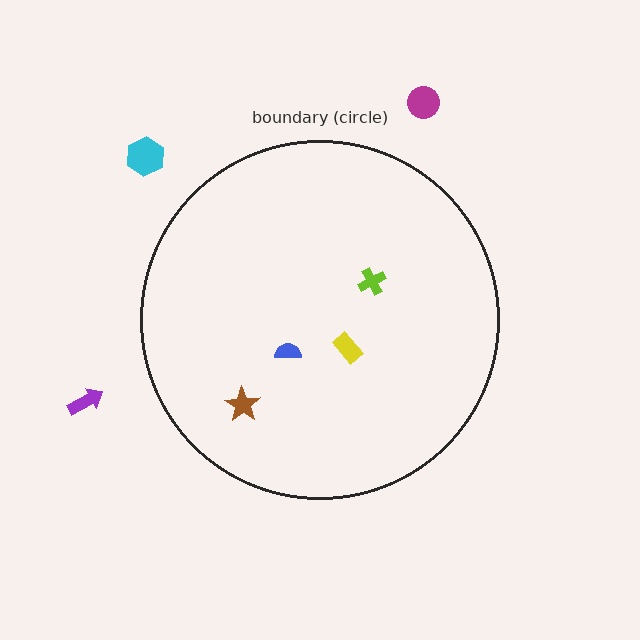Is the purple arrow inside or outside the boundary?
Outside.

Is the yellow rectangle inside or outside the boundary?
Inside.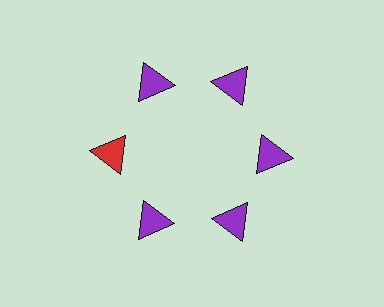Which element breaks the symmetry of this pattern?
The red triangle at roughly the 9 o'clock position breaks the symmetry. All other shapes are purple triangles.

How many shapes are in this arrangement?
There are 6 shapes arranged in a ring pattern.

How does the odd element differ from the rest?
It has a different color: red instead of purple.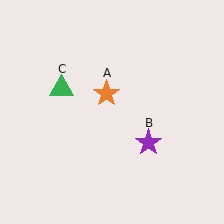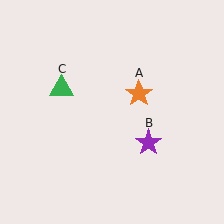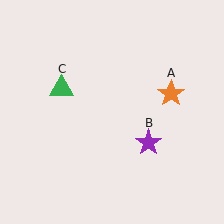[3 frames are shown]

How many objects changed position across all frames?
1 object changed position: orange star (object A).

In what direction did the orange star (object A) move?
The orange star (object A) moved right.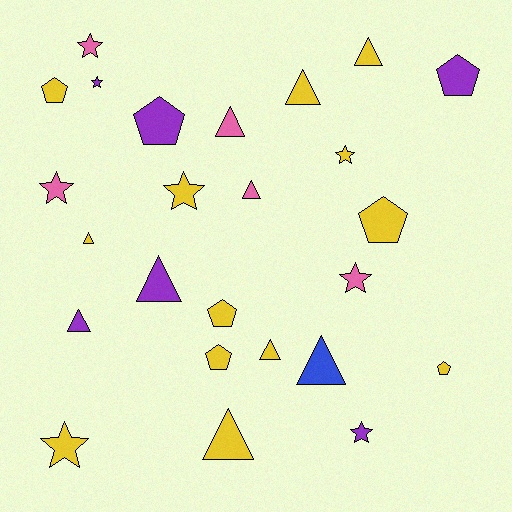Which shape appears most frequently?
Triangle, with 10 objects.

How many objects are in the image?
There are 25 objects.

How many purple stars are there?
There are 2 purple stars.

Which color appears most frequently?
Yellow, with 13 objects.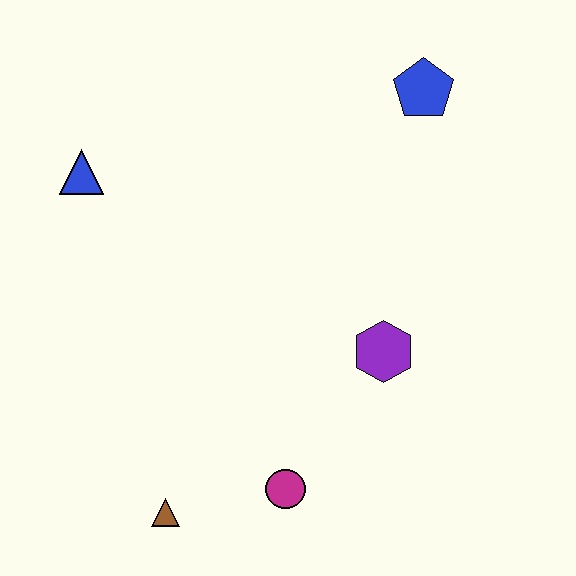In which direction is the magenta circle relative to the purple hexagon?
The magenta circle is below the purple hexagon.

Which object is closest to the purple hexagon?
The magenta circle is closest to the purple hexagon.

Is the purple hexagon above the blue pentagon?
No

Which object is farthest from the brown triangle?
The blue pentagon is farthest from the brown triangle.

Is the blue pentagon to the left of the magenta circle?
No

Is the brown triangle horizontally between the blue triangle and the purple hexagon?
Yes